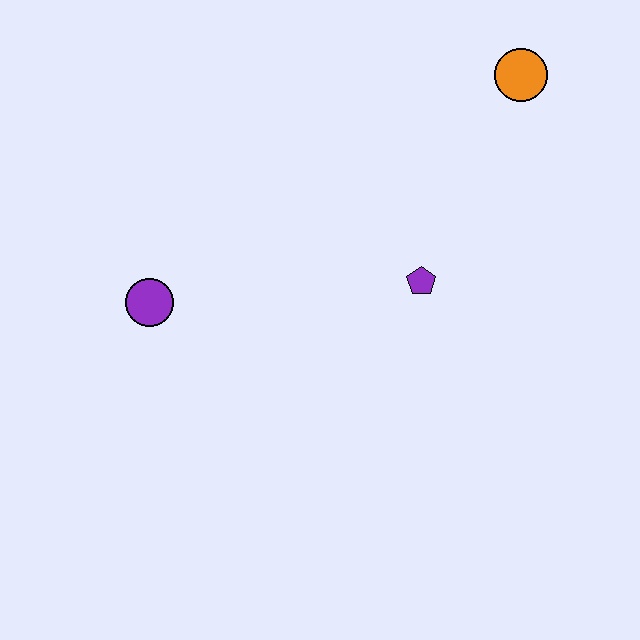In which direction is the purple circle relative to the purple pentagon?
The purple circle is to the left of the purple pentagon.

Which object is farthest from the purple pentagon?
The purple circle is farthest from the purple pentagon.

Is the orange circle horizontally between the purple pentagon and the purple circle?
No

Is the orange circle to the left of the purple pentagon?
No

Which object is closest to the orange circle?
The purple pentagon is closest to the orange circle.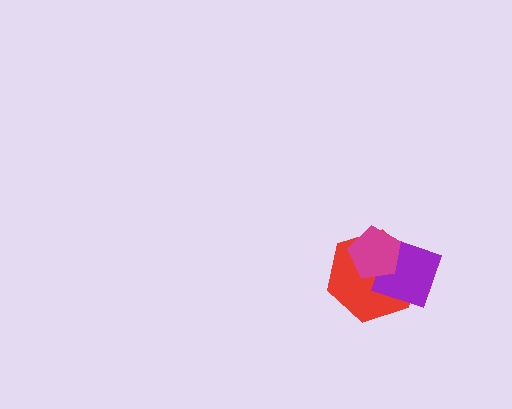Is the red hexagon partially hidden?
Yes, it is partially covered by another shape.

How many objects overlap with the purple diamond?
2 objects overlap with the purple diamond.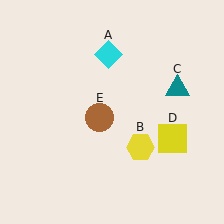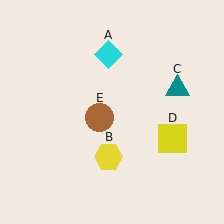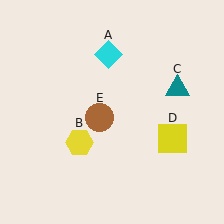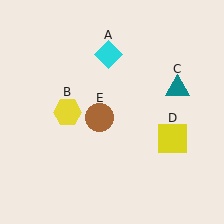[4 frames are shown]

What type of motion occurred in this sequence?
The yellow hexagon (object B) rotated clockwise around the center of the scene.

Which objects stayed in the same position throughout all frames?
Cyan diamond (object A) and teal triangle (object C) and yellow square (object D) and brown circle (object E) remained stationary.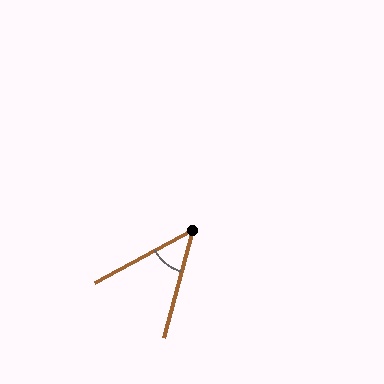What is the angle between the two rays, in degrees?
Approximately 47 degrees.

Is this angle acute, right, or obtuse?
It is acute.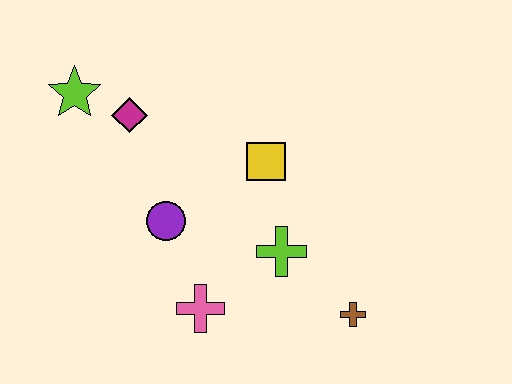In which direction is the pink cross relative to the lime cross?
The pink cross is to the left of the lime cross.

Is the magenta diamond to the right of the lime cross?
No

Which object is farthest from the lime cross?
The lime star is farthest from the lime cross.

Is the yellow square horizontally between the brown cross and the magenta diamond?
Yes